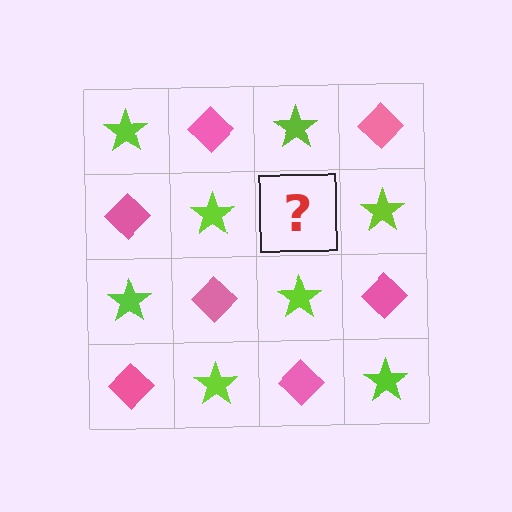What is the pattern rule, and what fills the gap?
The rule is that it alternates lime star and pink diamond in a checkerboard pattern. The gap should be filled with a pink diamond.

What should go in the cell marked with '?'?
The missing cell should contain a pink diamond.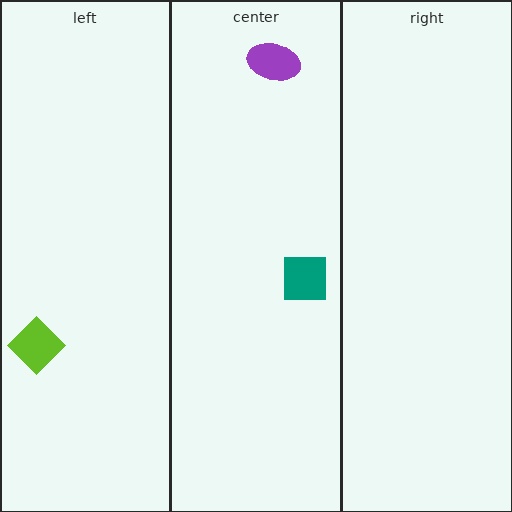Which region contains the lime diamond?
The left region.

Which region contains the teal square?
The center region.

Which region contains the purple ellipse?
The center region.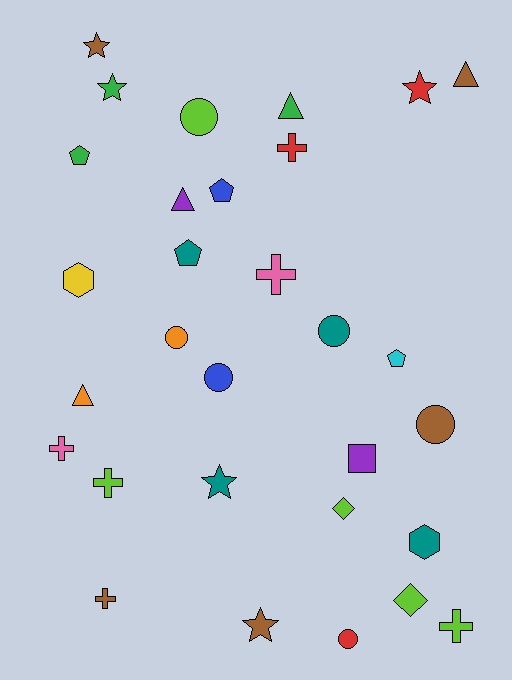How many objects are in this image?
There are 30 objects.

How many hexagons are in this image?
There are 2 hexagons.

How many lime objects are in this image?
There are 5 lime objects.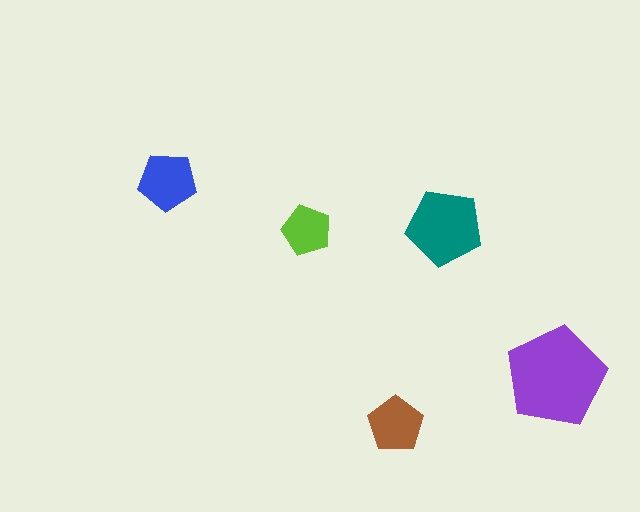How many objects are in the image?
There are 5 objects in the image.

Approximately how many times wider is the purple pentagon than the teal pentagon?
About 1.5 times wider.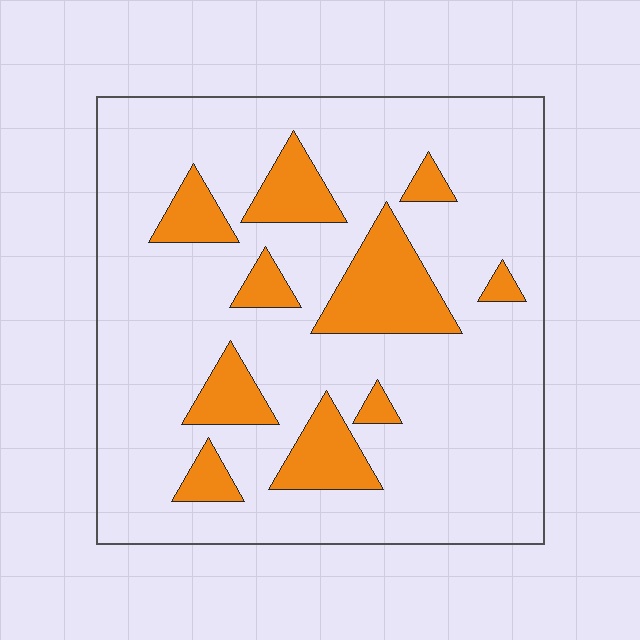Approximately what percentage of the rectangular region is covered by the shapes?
Approximately 20%.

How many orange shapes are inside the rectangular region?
10.